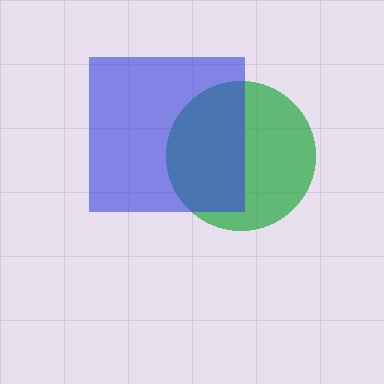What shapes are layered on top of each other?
The layered shapes are: a green circle, a blue square.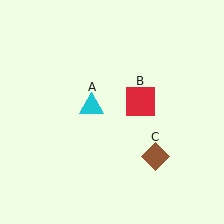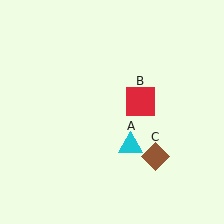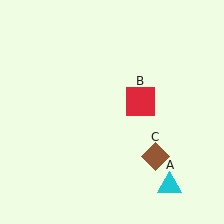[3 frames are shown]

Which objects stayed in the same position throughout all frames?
Red square (object B) and brown diamond (object C) remained stationary.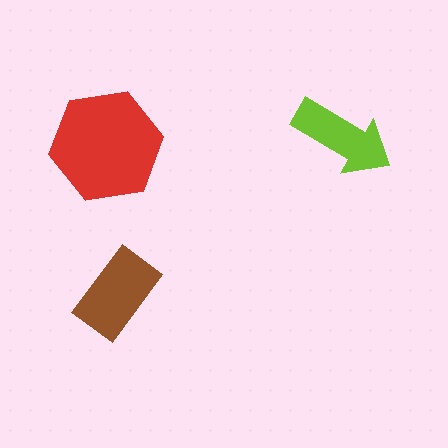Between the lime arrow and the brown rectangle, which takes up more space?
The brown rectangle.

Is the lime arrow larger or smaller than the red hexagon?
Smaller.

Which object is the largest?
The red hexagon.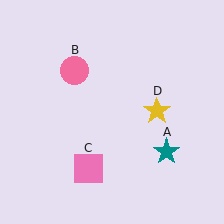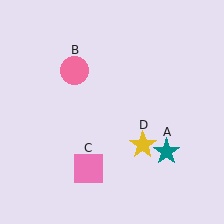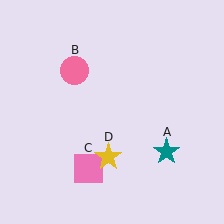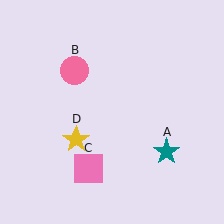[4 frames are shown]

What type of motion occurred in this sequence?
The yellow star (object D) rotated clockwise around the center of the scene.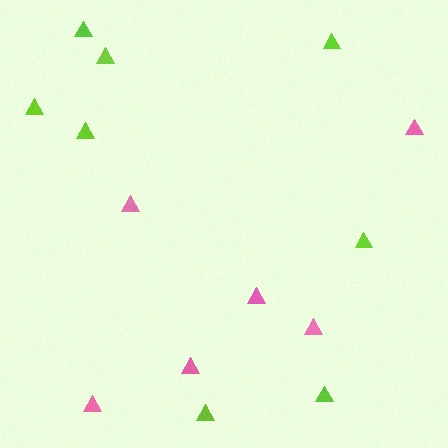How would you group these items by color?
There are 2 groups: one group of lime triangles (8) and one group of pink triangles (6).